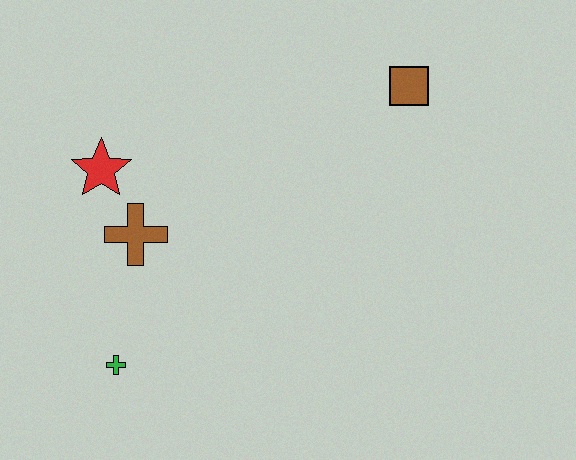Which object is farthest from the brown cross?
The brown square is farthest from the brown cross.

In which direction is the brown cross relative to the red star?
The brown cross is below the red star.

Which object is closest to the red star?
The brown cross is closest to the red star.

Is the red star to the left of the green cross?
Yes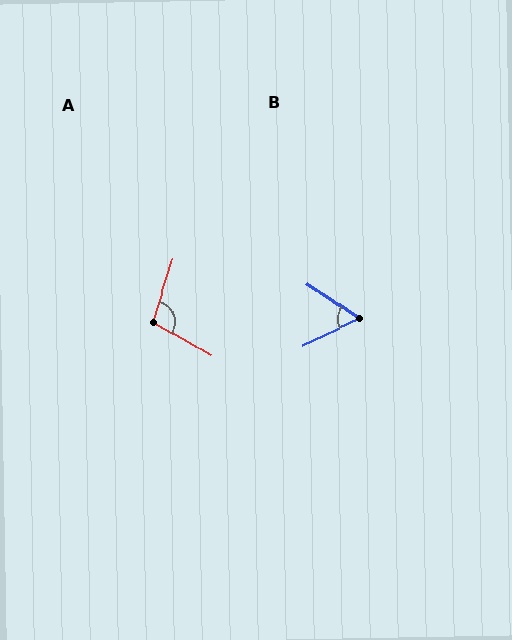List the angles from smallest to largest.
B (60°), A (102°).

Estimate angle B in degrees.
Approximately 60 degrees.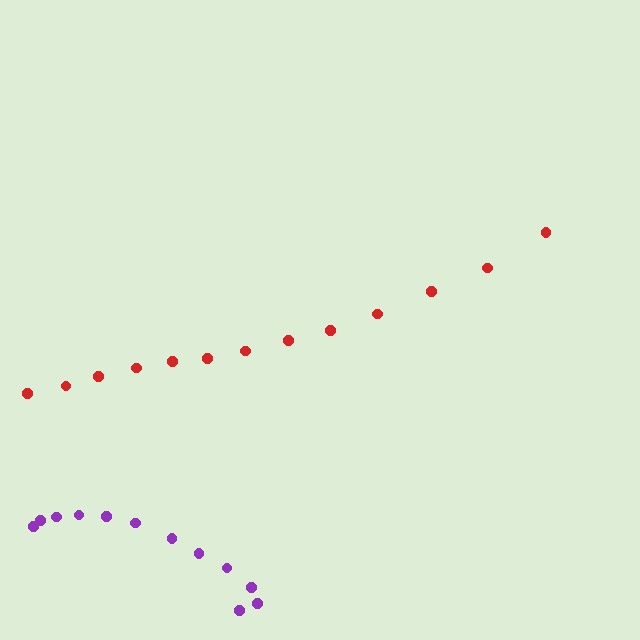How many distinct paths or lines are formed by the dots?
There are 2 distinct paths.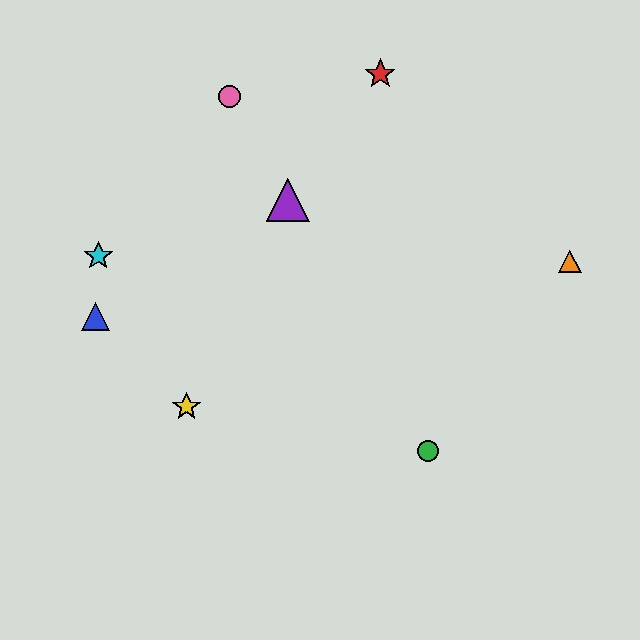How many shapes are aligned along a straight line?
3 shapes (the green circle, the purple triangle, the pink circle) are aligned along a straight line.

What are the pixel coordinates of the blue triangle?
The blue triangle is at (95, 317).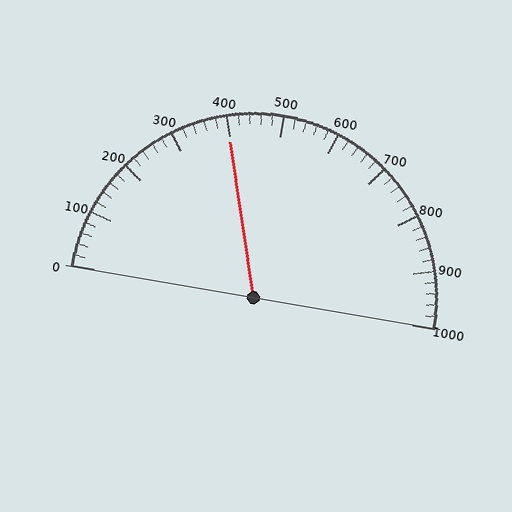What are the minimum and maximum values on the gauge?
The gauge ranges from 0 to 1000.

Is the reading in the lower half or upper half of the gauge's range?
The reading is in the lower half of the range (0 to 1000).